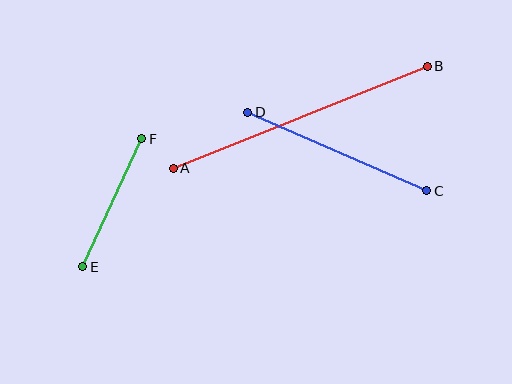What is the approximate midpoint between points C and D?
The midpoint is at approximately (337, 151) pixels.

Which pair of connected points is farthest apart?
Points A and B are farthest apart.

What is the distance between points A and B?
The distance is approximately 274 pixels.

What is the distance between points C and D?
The distance is approximately 196 pixels.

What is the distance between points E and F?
The distance is approximately 141 pixels.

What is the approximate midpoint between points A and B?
The midpoint is at approximately (300, 117) pixels.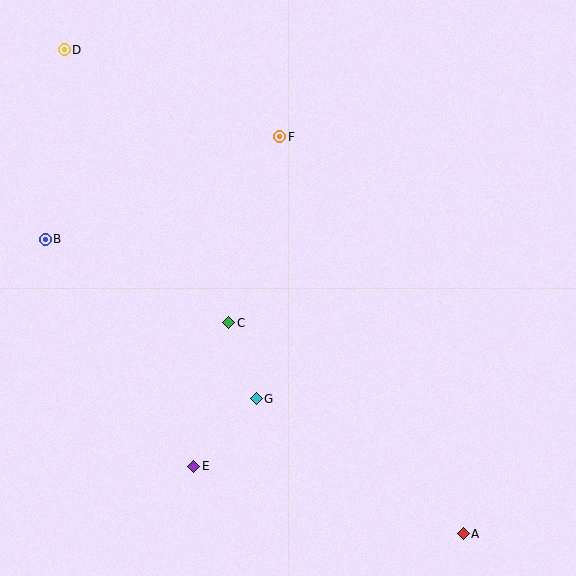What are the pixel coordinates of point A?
Point A is at (463, 534).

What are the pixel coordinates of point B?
Point B is at (45, 239).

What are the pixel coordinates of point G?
Point G is at (256, 399).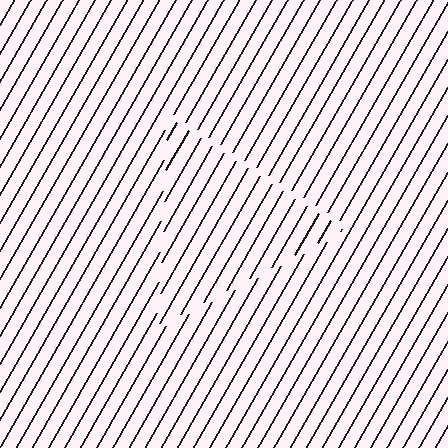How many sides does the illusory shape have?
3 sides — the line-ends trace a triangle.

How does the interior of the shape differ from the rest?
The interior of the shape contains the same grating, shifted by half a period — the contour is defined by the phase discontinuity where line-ends from the inner and outer gratings abut.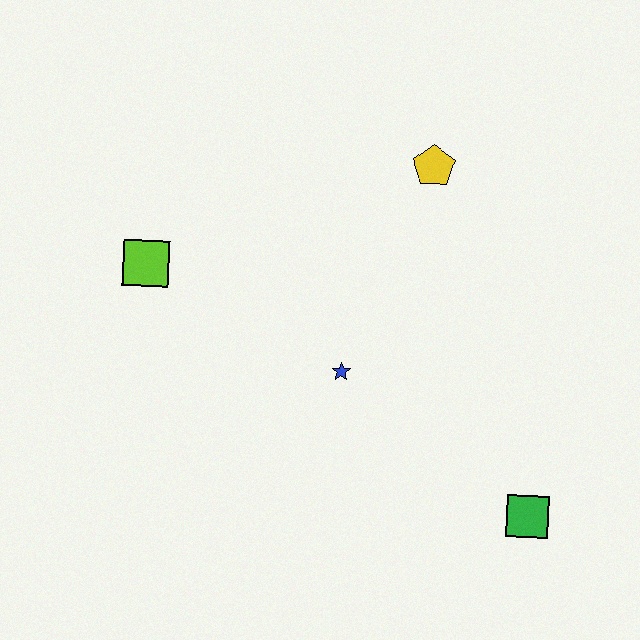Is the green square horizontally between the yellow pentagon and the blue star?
No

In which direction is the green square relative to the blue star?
The green square is to the right of the blue star.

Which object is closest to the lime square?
The blue star is closest to the lime square.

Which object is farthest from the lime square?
The green square is farthest from the lime square.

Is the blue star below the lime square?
Yes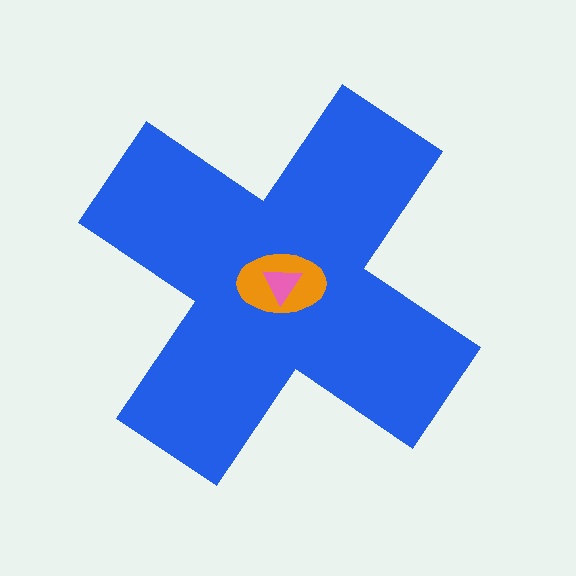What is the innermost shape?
The pink triangle.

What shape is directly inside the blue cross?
The orange ellipse.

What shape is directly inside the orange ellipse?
The pink triangle.